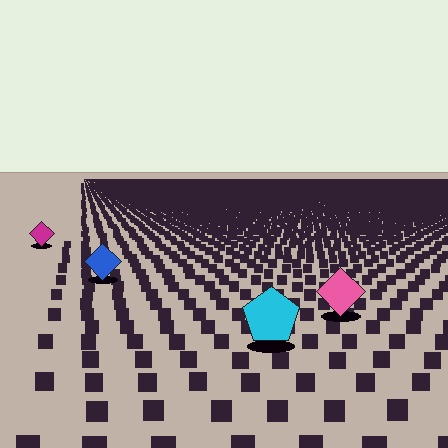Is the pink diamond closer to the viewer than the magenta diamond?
Yes. The pink diamond is closer — you can tell from the texture gradient: the ground texture is coarser near it.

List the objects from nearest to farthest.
From nearest to farthest: the cyan pentagon, the pink diamond, the blue diamond, the magenta diamond.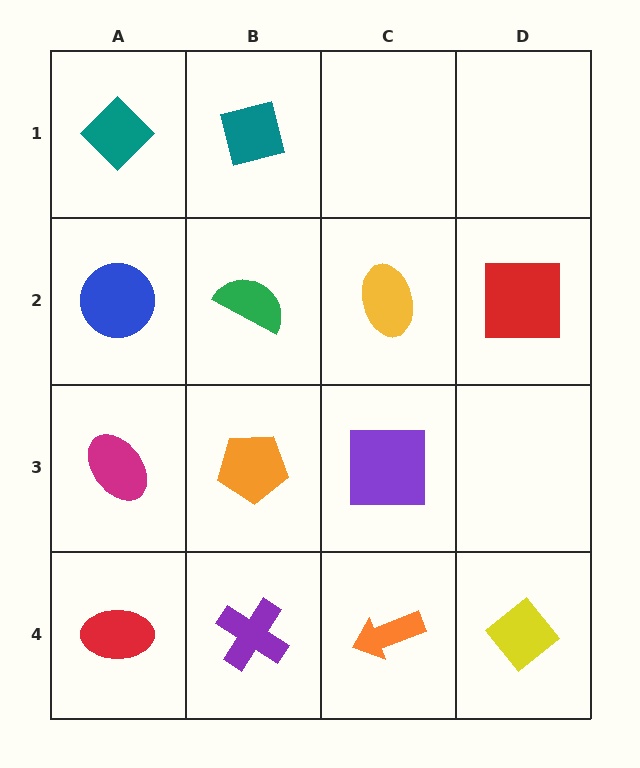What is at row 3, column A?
A magenta ellipse.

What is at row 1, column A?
A teal diamond.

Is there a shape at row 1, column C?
No, that cell is empty.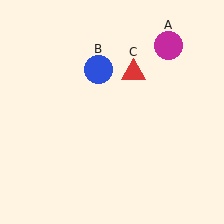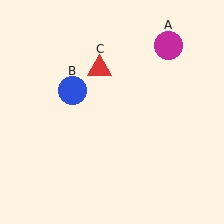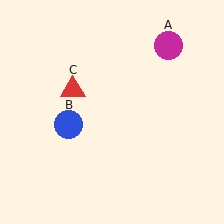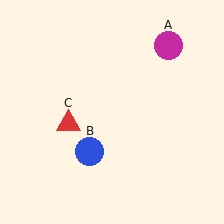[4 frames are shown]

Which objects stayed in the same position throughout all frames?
Magenta circle (object A) remained stationary.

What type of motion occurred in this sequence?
The blue circle (object B), red triangle (object C) rotated counterclockwise around the center of the scene.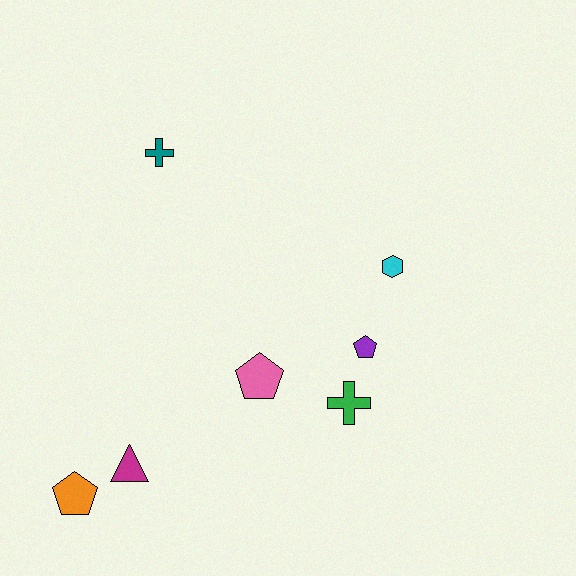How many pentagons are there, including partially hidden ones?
There are 3 pentagons.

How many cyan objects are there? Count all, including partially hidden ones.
There is 1 cyan object.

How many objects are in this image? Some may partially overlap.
There are 7 objects.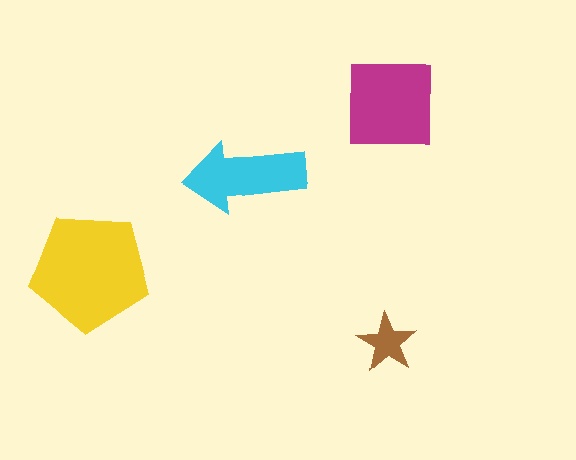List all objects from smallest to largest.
The brown star, the cyan arrow, the magenta square, the yellow pentagon.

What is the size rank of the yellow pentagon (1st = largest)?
1st.